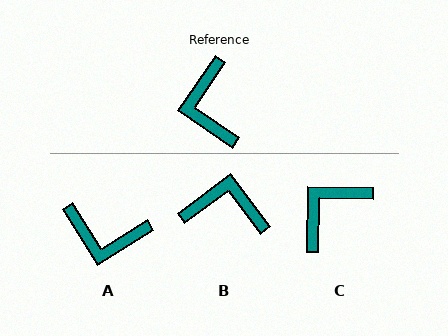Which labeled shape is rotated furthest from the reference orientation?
B, about 109 degrees away.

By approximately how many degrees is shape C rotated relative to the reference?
Approximately 57 degrees clockwise.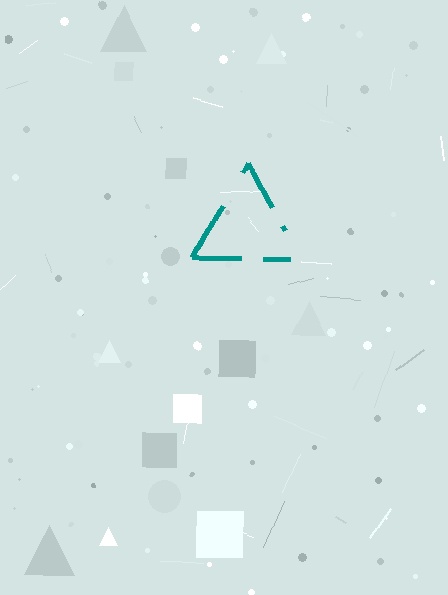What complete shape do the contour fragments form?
The contour fragments form a triangle.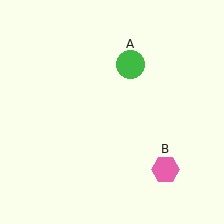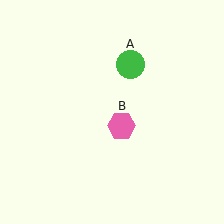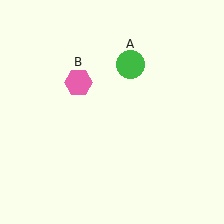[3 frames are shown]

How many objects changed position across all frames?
1 object changed position: pink hexagon (object B).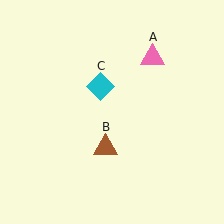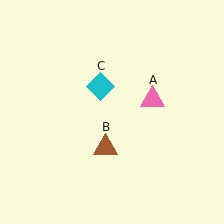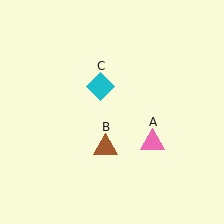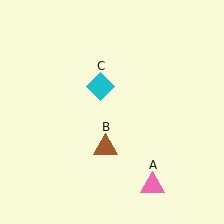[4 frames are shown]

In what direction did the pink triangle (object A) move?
The pink triangle (object A) moved down.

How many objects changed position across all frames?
1 object changed position: pink triangle (object A).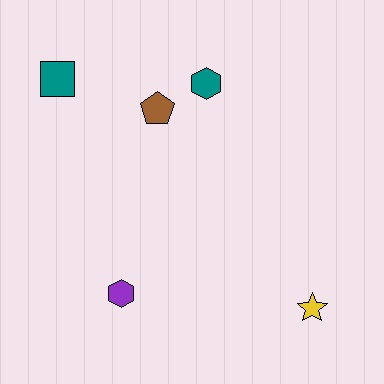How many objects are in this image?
There are 5 objects.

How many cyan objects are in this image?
There are no cyan objects.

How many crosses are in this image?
There are no crosses.